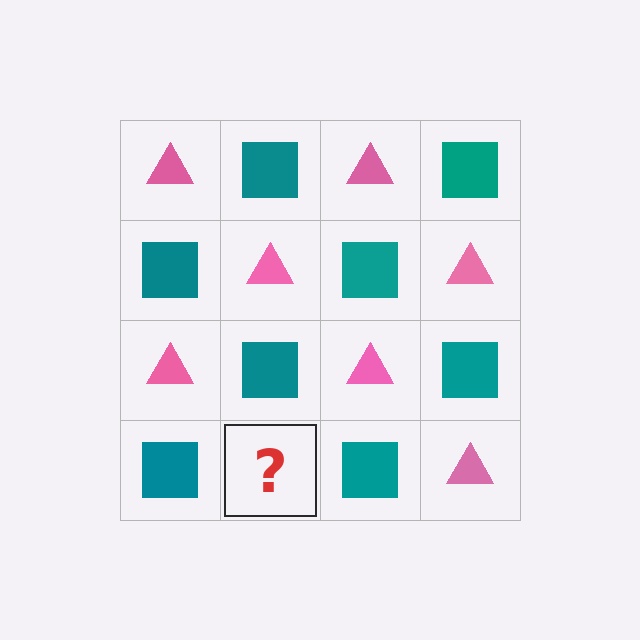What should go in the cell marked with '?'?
The missing cell should contain a pink triangle.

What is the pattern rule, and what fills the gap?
The rule is that it alternates pink triangle and teal square in a checkerboard pattern. The gap should be filled with a pink triangle.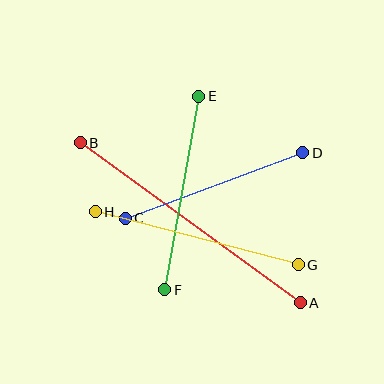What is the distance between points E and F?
The distance is approximately 196 pixels.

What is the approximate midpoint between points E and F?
The midpoint is at approximately (182, 193) pixels.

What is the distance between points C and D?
The distance is approximately 189 pixels.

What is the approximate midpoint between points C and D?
The midpoint is at approximately (214, 186) pixels.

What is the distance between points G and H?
The distance is approximately 210 pixels.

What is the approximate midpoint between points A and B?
The midpoint is at approximately (190, 223) pixels.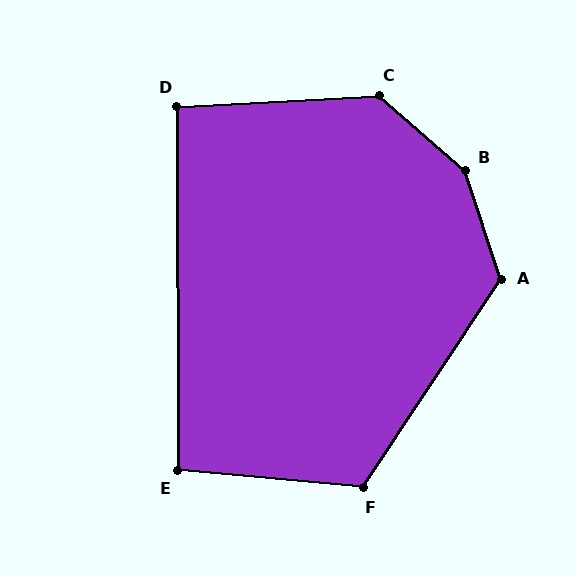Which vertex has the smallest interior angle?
D, at approximately 93 degrees.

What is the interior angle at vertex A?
Approximately 129 degrees (obtuse).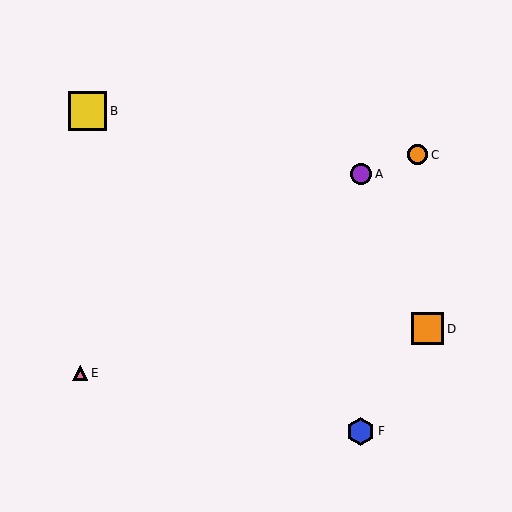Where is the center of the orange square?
The center of the orange square is at (428, 329).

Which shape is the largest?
The yellow square (labeled B) is the largest.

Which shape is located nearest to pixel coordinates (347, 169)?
The purple circle (labeled A) at (361, 174) is nearest to that location.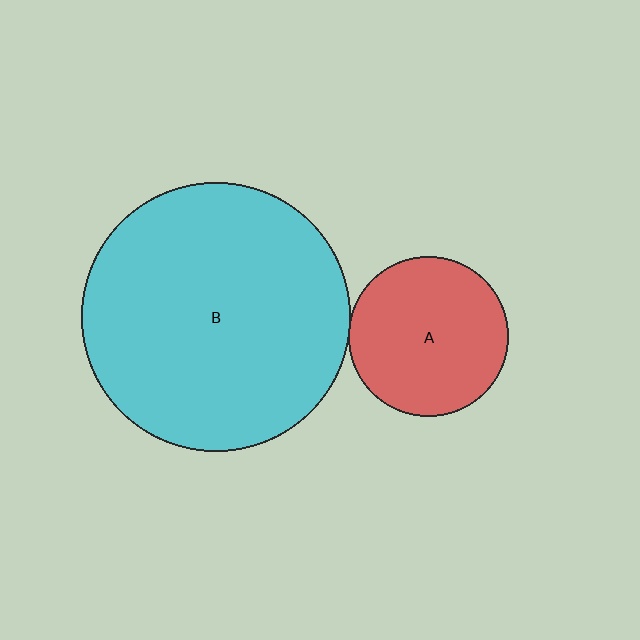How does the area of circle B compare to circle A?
Approximately 2.8 times.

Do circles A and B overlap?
Yes.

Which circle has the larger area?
Circle B (cyan).